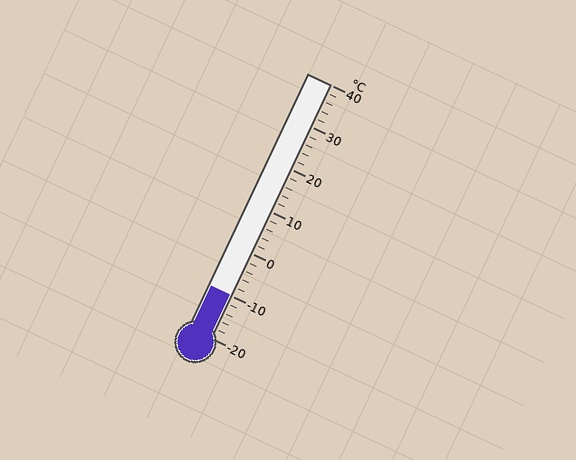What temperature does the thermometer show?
The thermometer shows approximately -10°C.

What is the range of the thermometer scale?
The thermometer scale ranges from -20°C to 40°C.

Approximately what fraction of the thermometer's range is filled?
The thermometer is filled to approximately 15% of its range.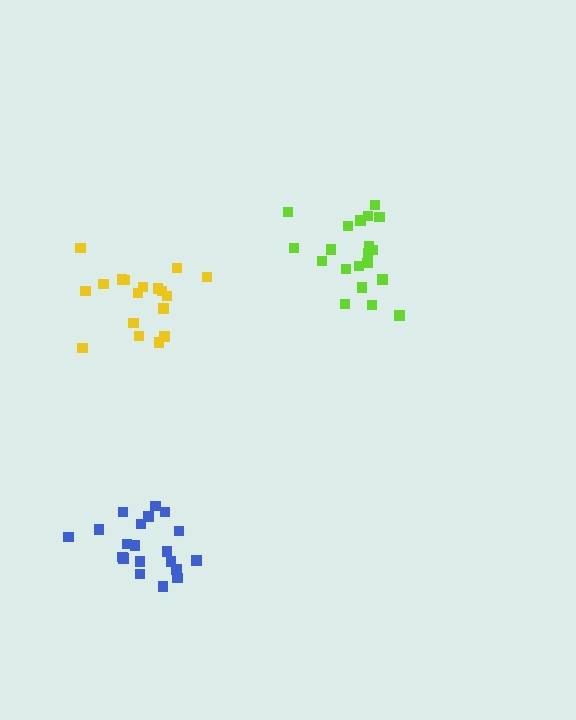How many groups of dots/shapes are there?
There are 3 groups.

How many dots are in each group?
Group 1: 18 dots, Group 2: 20 dots, Group 3: 20 dots (58 total).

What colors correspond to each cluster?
The clusters are colored: yellow, lime, blue.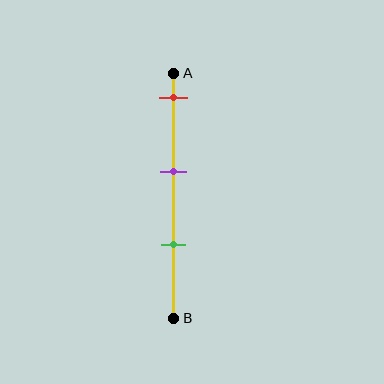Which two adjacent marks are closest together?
The purple and green marks are the closest adjacent pair.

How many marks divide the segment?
There are 3 marks dividing the segment.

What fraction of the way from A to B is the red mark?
The red mark is approximately 10% (0.1) of the way from A to B.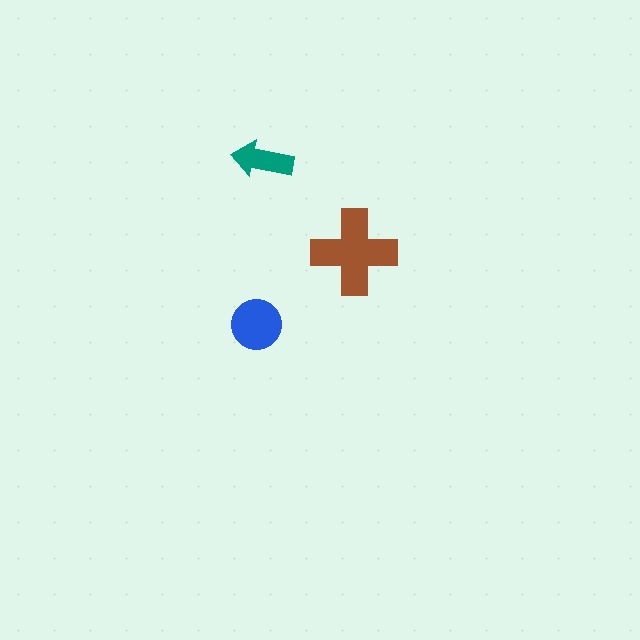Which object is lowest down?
The blue circle is bottommost.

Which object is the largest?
The brown cross.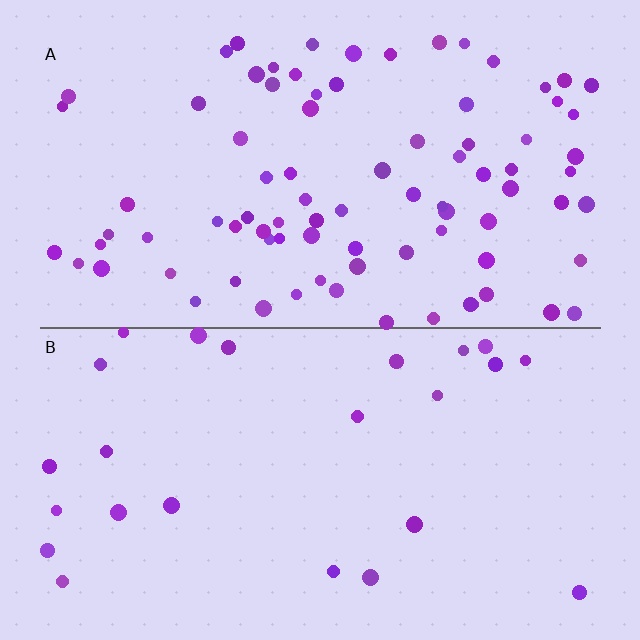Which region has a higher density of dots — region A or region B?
A (the top).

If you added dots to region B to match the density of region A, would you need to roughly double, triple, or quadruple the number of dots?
Approximately triple.